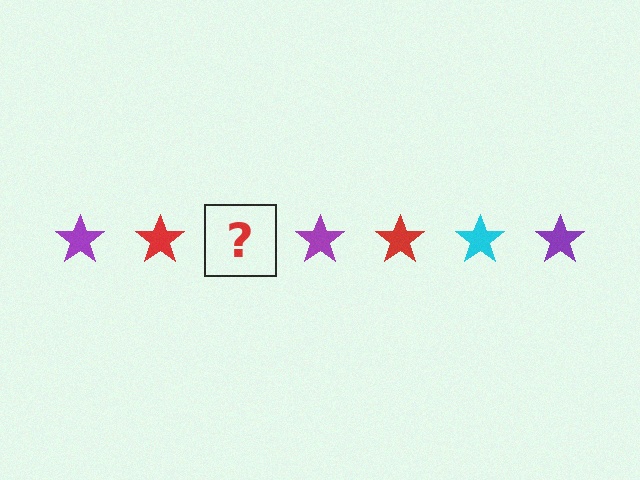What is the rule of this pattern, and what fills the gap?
The rule is that the pattern cycles through purple, red, cyan stars. The gap should be filled with a cyan star.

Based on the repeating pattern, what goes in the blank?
The blank should be a cyan star.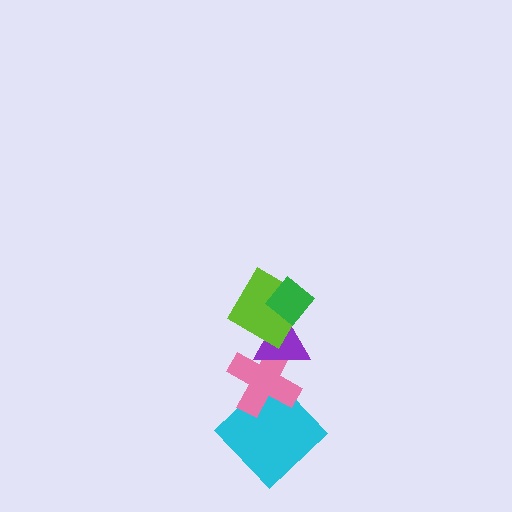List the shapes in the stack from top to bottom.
From top to bottom: the green diamond, the lime diamond, the purple triangle, the pink cross, the cyan diamond.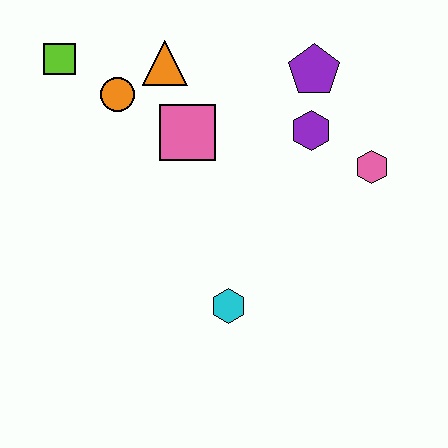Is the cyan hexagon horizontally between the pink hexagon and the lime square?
Yes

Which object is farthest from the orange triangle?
The cyan hexagon is farthest from the orange triangle.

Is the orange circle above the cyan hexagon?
Yes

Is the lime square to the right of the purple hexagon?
No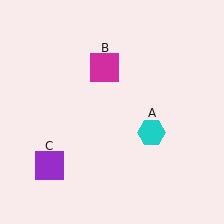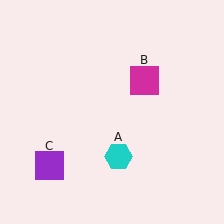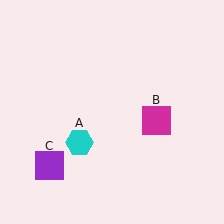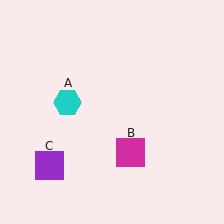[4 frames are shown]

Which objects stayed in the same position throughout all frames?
Purple square (object C) remained stationary.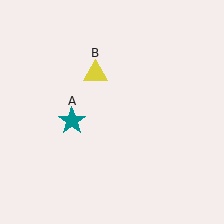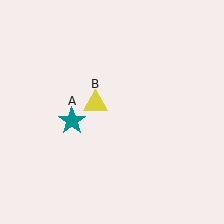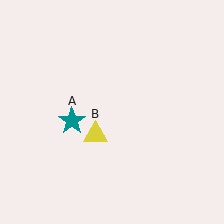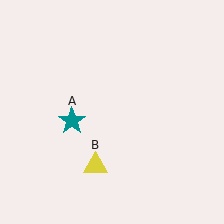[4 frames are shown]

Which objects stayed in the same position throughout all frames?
Teal star (object A) remained stationary.